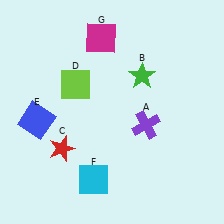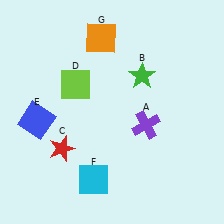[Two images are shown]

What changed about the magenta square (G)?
In Image 1, G is magenta. In Image 2, it changed to orange.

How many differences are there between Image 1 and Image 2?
There is 1 difference between the two images.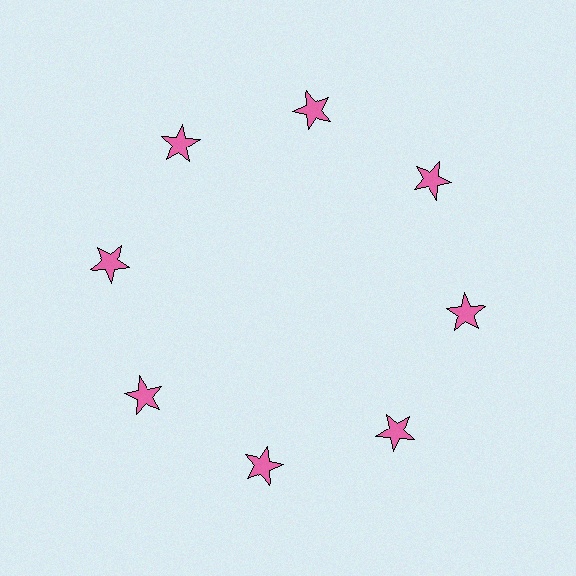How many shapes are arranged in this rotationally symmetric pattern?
There are 8 shapes, arranged in 8 groups of 1.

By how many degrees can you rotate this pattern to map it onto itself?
The pattern maps onto itself every 45 degrees of rotation.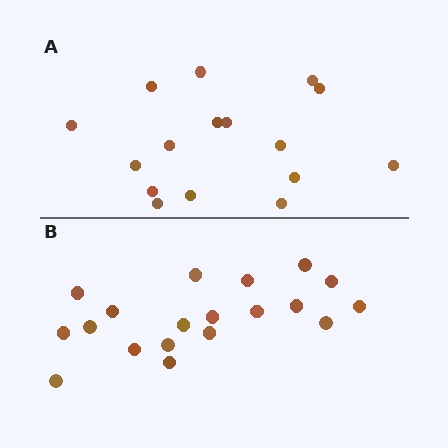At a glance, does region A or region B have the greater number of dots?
Region B (the bottom region) has more dots.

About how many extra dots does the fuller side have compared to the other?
Region B has just a few more — roughly 2 or 3 more dots than region A.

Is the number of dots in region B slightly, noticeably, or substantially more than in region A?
Region B has only slightly more — the two regions are fairly close. The ratio is roughly 1.2 to 1.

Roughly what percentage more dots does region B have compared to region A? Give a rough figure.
About 20% more.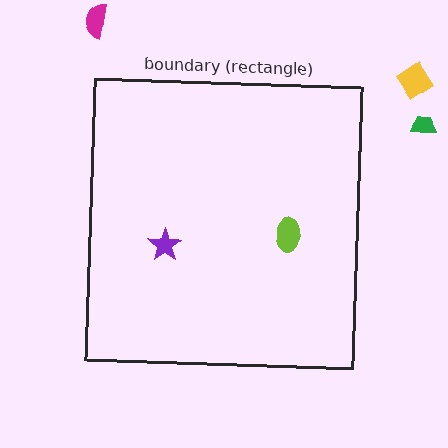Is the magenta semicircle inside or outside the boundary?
Outside.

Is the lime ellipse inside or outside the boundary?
Inside.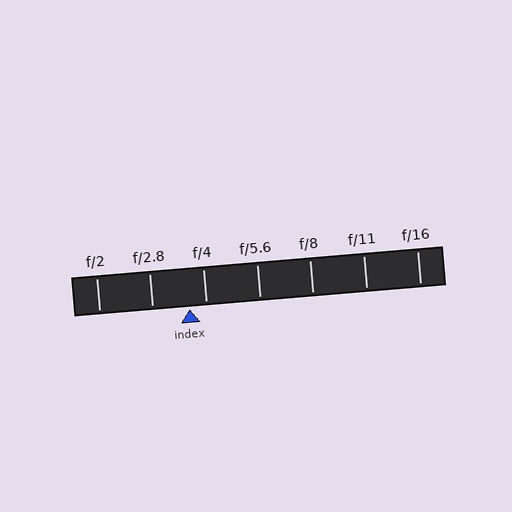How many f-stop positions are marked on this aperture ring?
There are 7 f-stop positions marked.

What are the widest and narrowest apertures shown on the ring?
The widest aperture shown is f/2 and the narrowest is f/16.